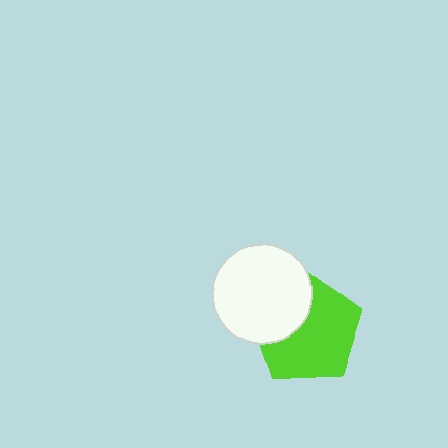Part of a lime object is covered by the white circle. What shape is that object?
It is a pentagon.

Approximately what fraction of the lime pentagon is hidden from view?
Roughly 33% of the lime pentagon is hidden behind the white circle.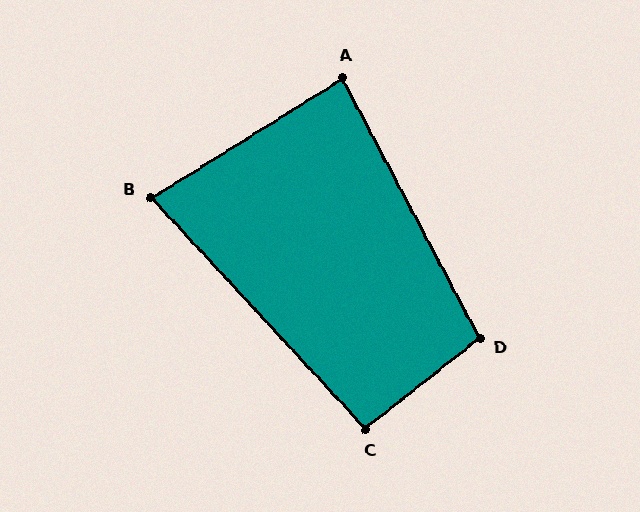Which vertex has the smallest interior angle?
B, at approximately 79 degrees.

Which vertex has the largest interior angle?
D, at approximately 101 degrees.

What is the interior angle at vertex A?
Approximately 86 degrees (approximately right).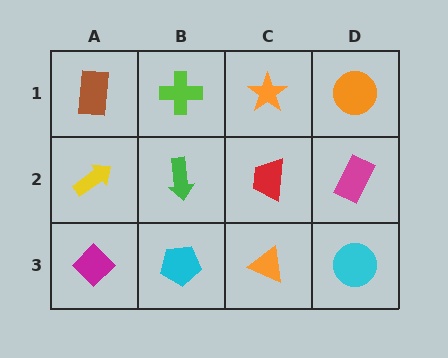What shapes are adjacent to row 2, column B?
A lime cross (row 1, column B), a cyan pentagon (row 3, column B), a yellow arrow (row 2, column A), a red trapezoid (row 2, column C).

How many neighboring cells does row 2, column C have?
4.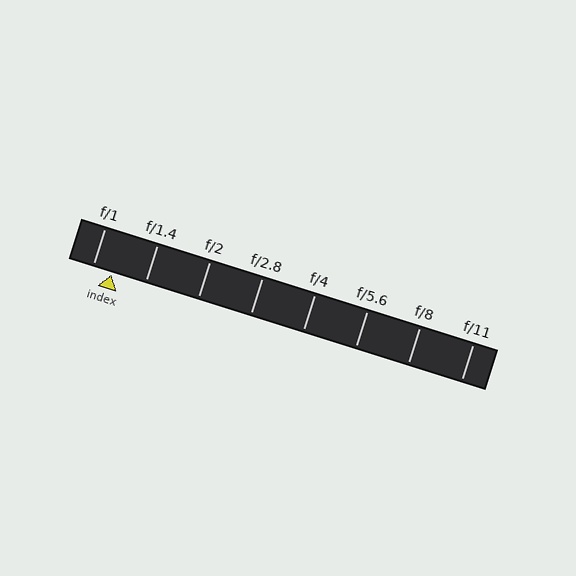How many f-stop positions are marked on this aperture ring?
There are 8 f-stop positions marked.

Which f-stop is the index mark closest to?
The index mark is closest to f/1.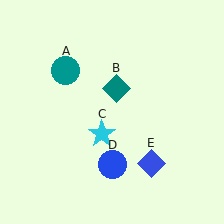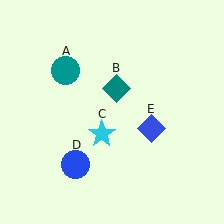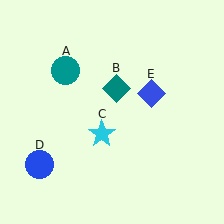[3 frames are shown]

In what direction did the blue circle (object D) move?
The blue circle (object D) moved left.